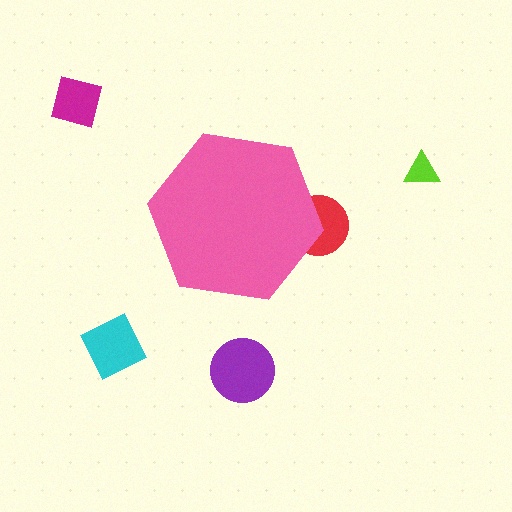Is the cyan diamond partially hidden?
No, the cyan diamond is fully visible.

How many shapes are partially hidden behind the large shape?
1 shape is partially hidden.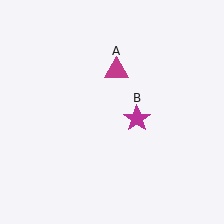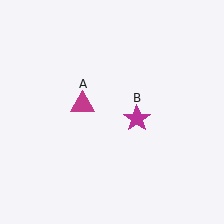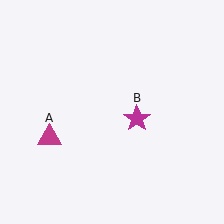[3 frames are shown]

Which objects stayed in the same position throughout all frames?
Magenta star (object B) remained stationary.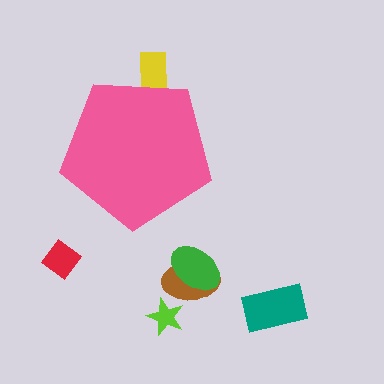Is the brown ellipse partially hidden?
No, the brown ellipse is fully visible.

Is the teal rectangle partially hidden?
No, the teal rectangle is fully visible.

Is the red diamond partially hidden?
No, the red diamond is fully visible.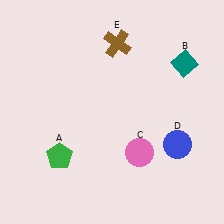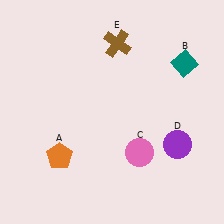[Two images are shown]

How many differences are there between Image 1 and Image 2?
There are 2 differences between the two images.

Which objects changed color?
A changed from green to orange. D changed from blue to purple.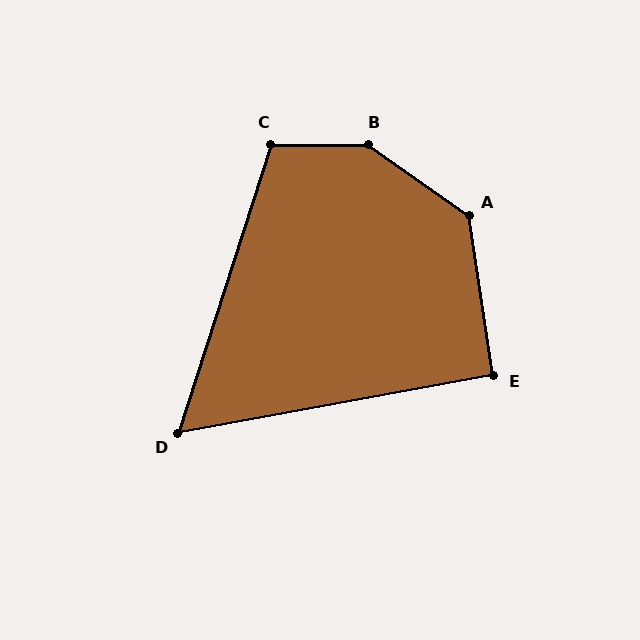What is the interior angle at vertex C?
Approximately 108 degrees (obtuse).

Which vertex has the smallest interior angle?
D, at approximately 62 degrees.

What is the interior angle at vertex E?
Approximately 92 degrees (approximately right).